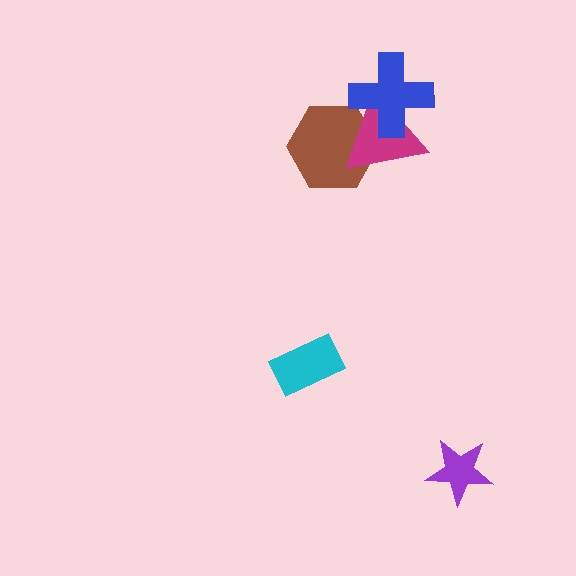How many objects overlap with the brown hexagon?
2 objects overlap with the brown hexagon.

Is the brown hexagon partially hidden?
Yes, it is partially covered by another shape.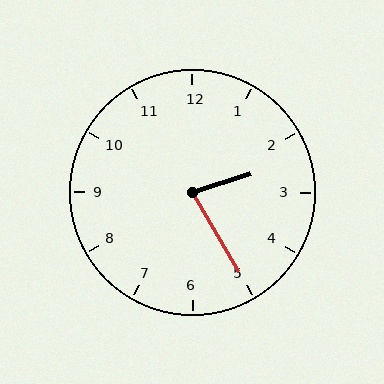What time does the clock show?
2:25.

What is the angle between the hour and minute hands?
Approximately 78 degrees.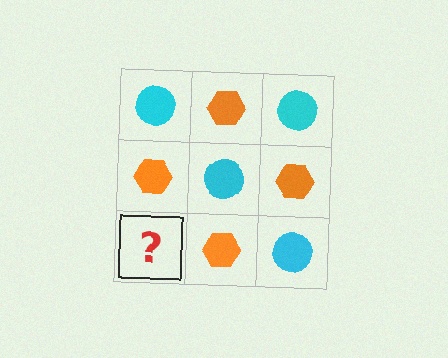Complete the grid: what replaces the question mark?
The question mark should be replaced with a cyan circle.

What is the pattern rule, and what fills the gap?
The rule is that it alternates cyan circle and orange hexagon in a checkerboard pattern. The gap should be filled with a cyan circle.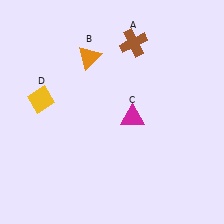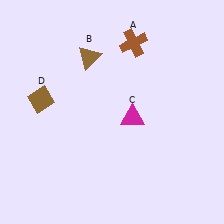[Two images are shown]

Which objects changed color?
B changed from orange to brown. D changed from yellow to brown.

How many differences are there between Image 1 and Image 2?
There are 2 differences between the two images.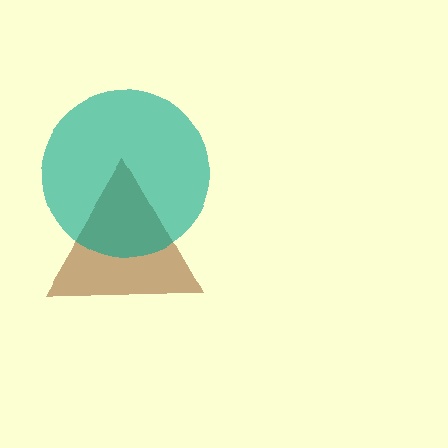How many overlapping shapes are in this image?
There are 2 overlapping shapes in the image.